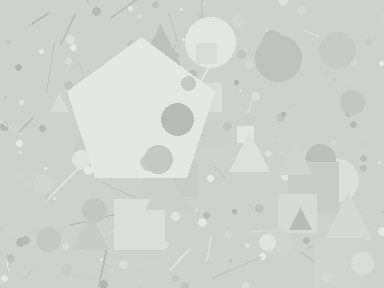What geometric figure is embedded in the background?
A pentagon is embedded in the background.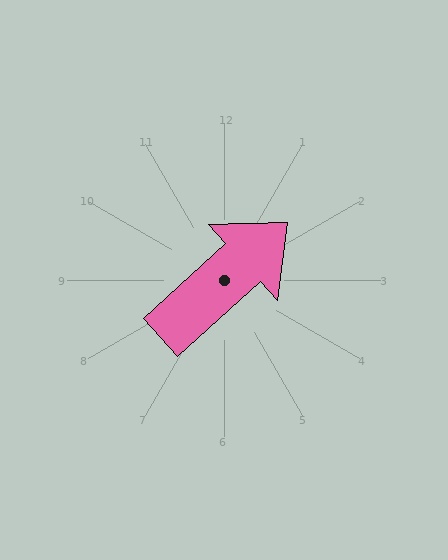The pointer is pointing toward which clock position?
Roughly 2 o'clock.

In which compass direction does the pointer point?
Northeast.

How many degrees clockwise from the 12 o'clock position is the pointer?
Approximately 48 degrees.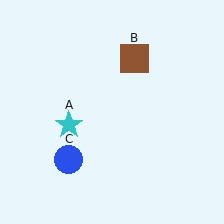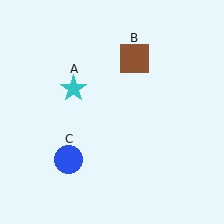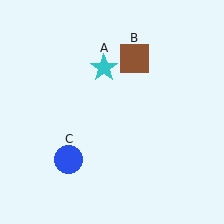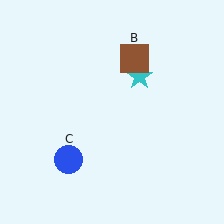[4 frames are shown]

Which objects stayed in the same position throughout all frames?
Brown square (object B) and blue circle (object C) remained stationary.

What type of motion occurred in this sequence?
The cyan star (object A) rotated clockwise around the center of the scene.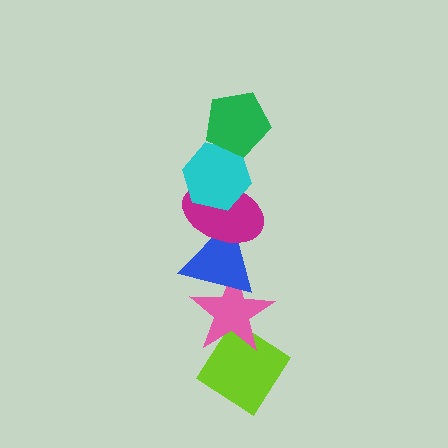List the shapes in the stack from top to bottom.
From top to bottom: the green pentagon, the cyan hexagon, the magenta ellipse, the blue triangle, the pink star, the lime diamond.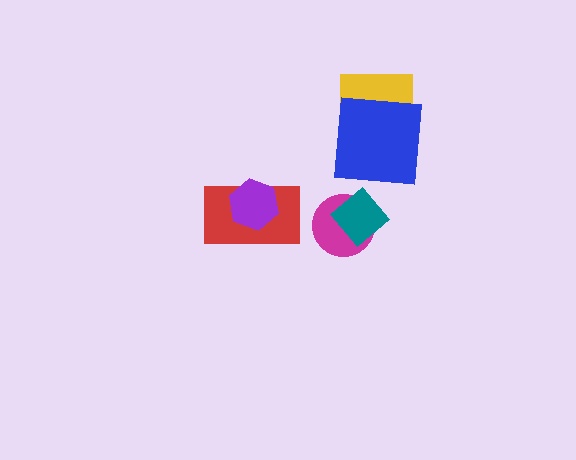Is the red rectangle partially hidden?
Yes, it is partially covered by another shape.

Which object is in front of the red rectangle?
The purple hexagon is in front of the red rectangle.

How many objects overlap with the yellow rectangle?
1 object overlaps with the yellow rectangle.